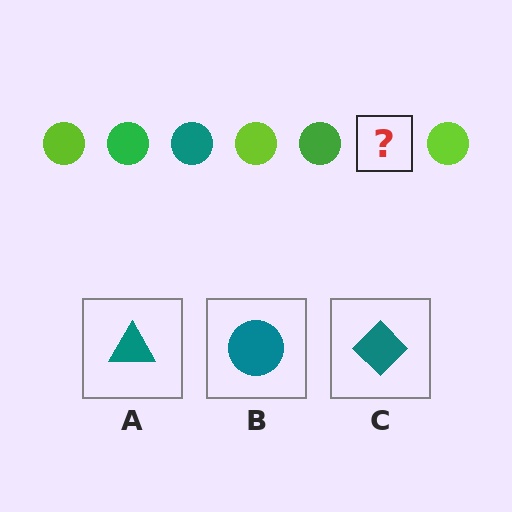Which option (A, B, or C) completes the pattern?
B.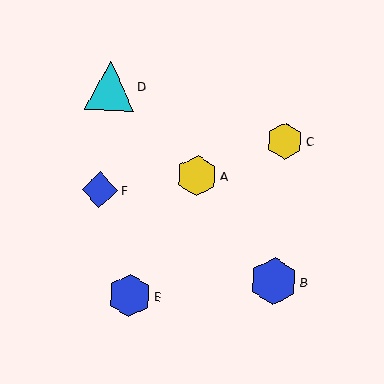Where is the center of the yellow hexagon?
The center of the yellow hexagon is at (285, 141).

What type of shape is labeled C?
Shape C is a yellow hexagon.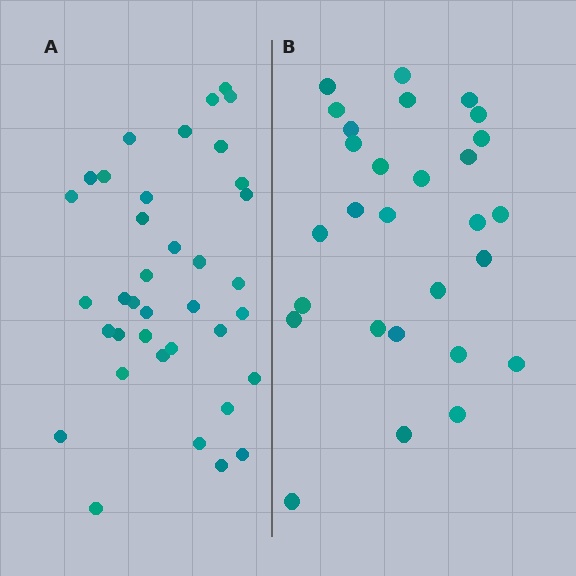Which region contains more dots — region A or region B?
Region A (the left region) has more dots.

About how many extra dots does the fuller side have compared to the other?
Region A has roughly 8 or so more dots than region B.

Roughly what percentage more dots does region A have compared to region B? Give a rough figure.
About 30% more.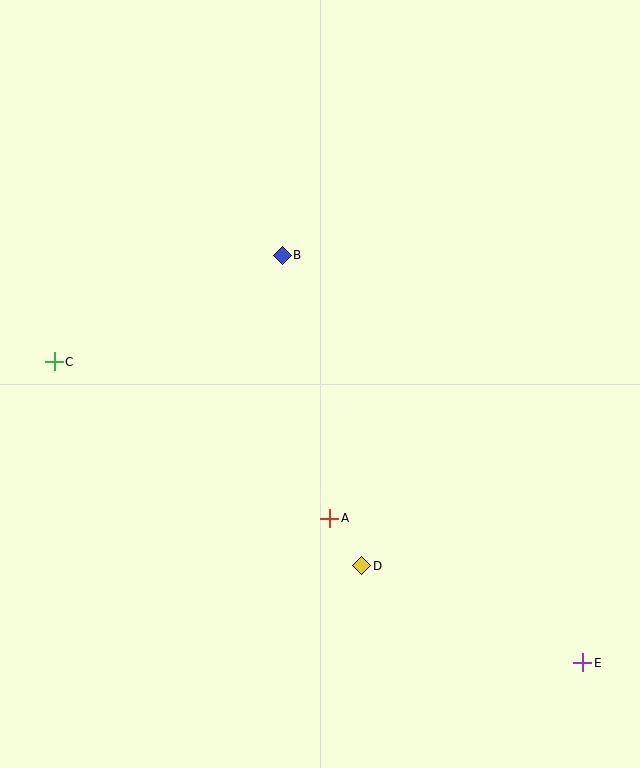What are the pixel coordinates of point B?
Point B is at (282, 255).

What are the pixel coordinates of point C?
Point C is at (54, 362).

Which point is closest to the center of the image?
Point B at (282, 255) is closest to the center.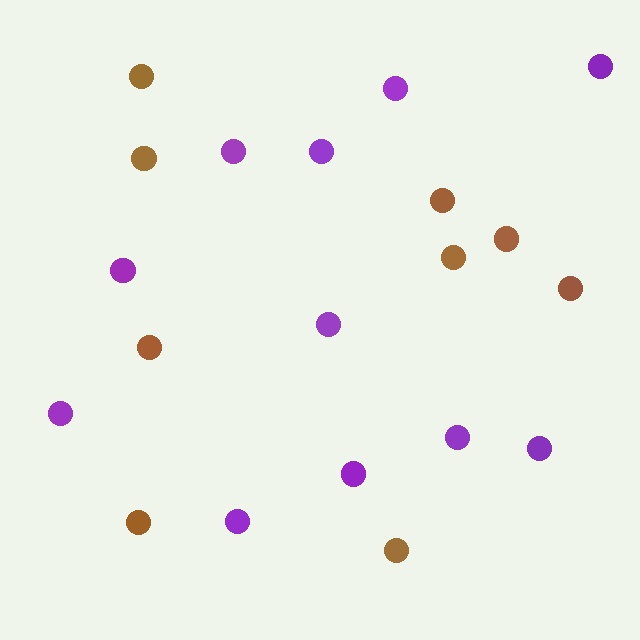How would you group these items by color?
There are 2 groups: one group of purple circles (11) and one group of brown circles (9).